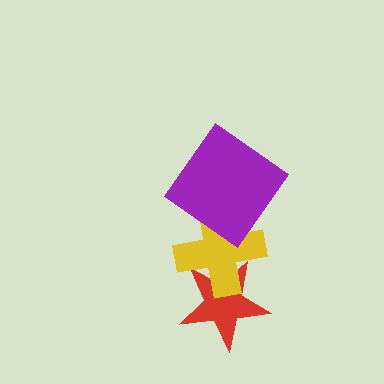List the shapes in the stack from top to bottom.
From top to bottom: the purple diamond, the yellow cross, the red star.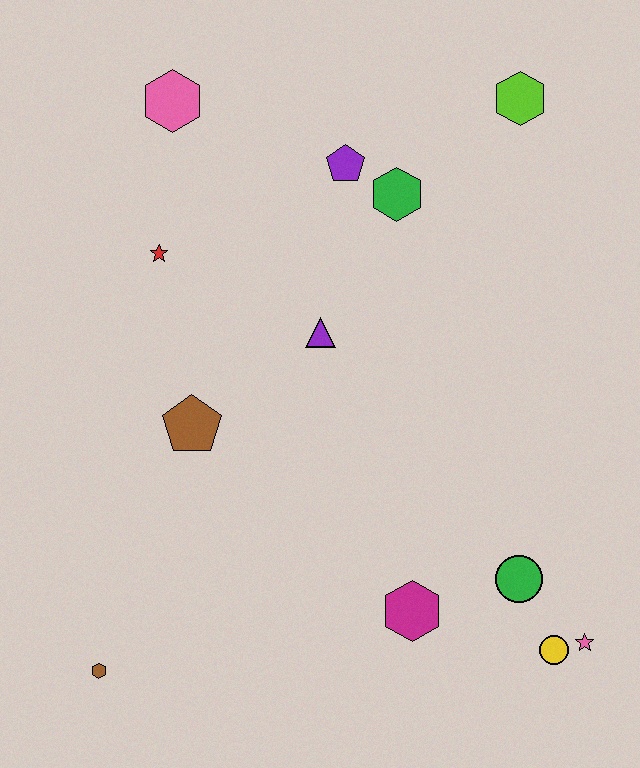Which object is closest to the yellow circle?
The pink star is closest to the yellow circle.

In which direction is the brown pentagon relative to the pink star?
The brown pentagon is to the left of the pink star.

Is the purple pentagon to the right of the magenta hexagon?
No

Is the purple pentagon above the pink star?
Yes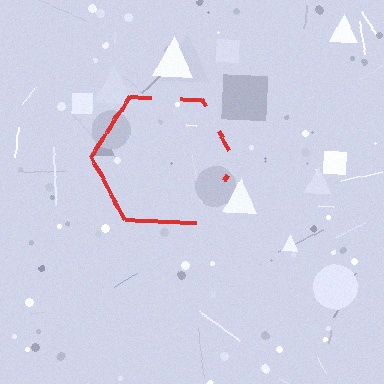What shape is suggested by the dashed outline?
The dashed outline suggests a hexagon.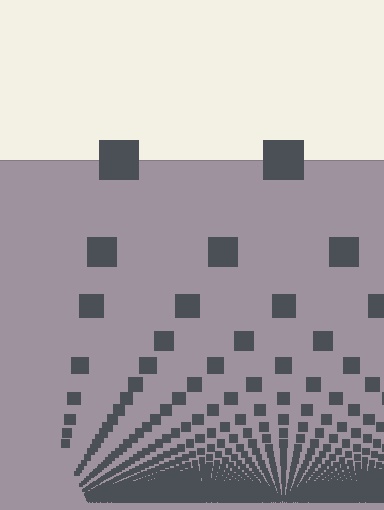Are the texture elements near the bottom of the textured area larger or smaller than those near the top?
Smaller. The gradient is inverted — elements near the bottom are smaller and denser.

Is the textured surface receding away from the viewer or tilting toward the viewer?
The surface appears to tilt toward the viewer. Texture elements get larger and sparser toward the top.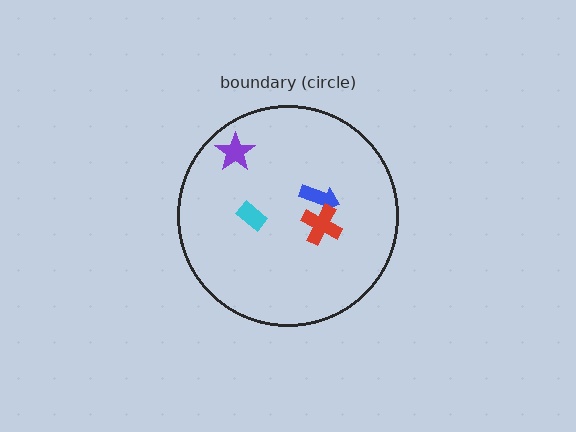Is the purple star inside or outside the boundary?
Inside.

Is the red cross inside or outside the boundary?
Inside.